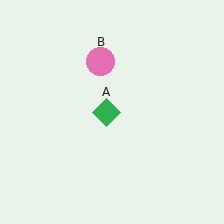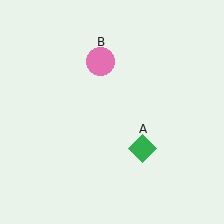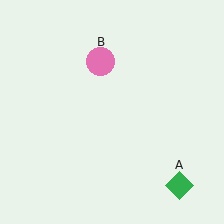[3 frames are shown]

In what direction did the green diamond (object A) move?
The green diamond (object A) moved down and to the right.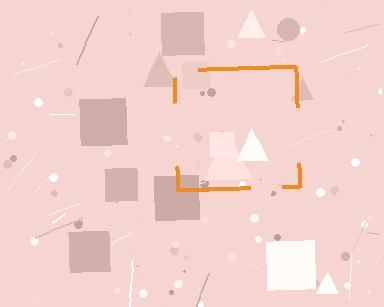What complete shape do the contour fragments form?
The contour fragments form a square.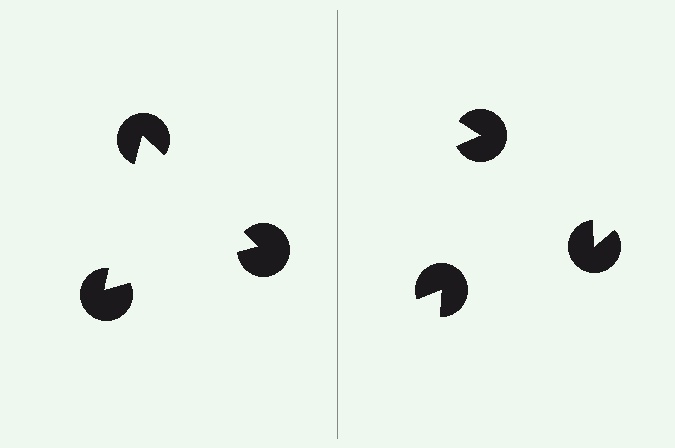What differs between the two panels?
The pac-man discs are positioned identically on both sides; only the wedge orientations differ. On the left they align to a triangle; on the right they are misaligned.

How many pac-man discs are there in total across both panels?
6 — 3 on each side.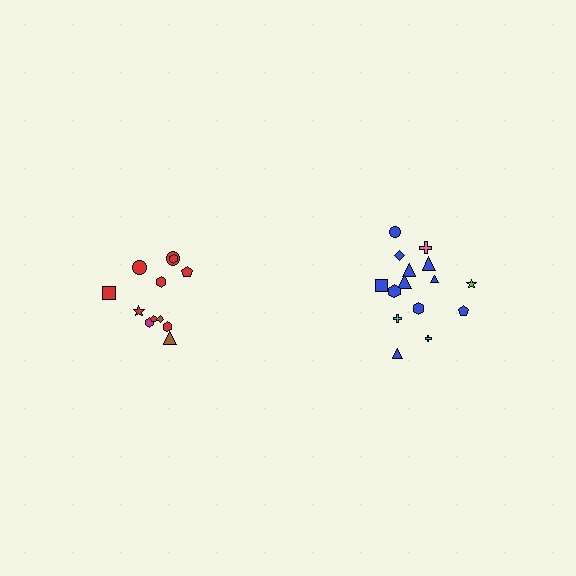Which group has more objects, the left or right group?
The right group.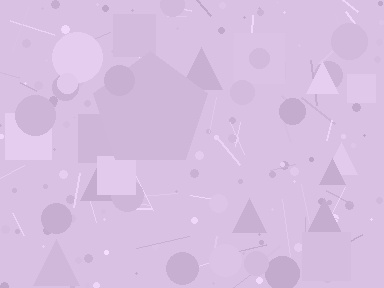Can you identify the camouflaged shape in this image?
The camouflaged shape is a pentagon.